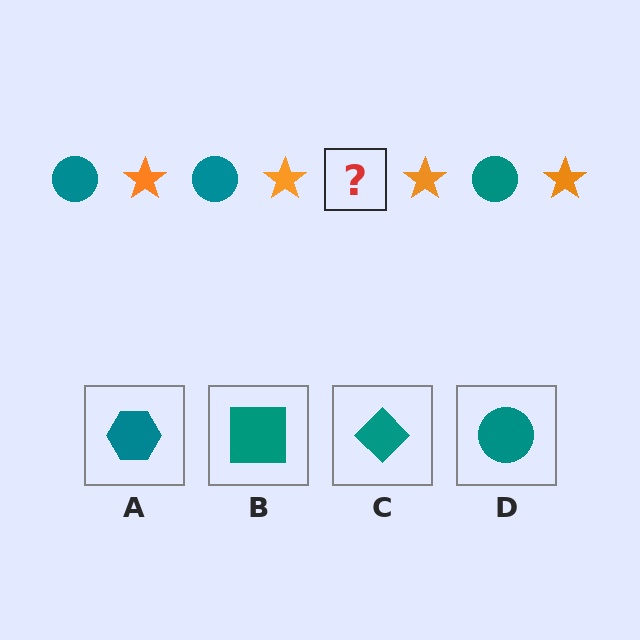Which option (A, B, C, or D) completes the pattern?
D.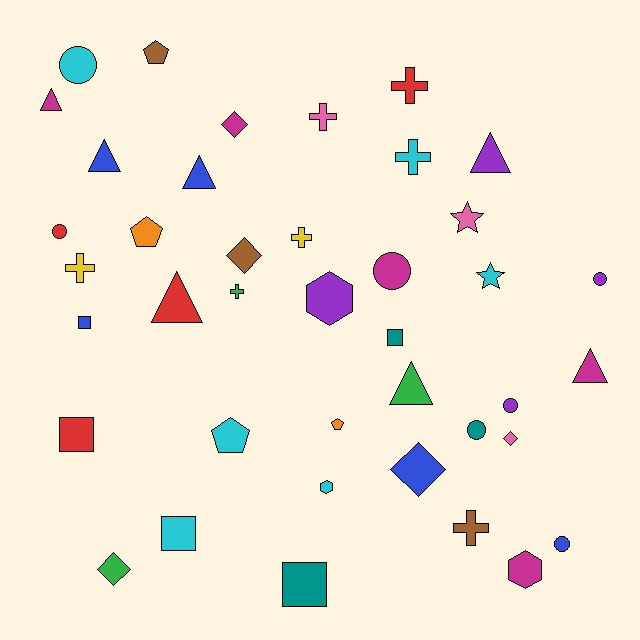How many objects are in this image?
There are 40 objects.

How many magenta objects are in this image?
There are 5 magenta objects.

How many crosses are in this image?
There are 7 crosses.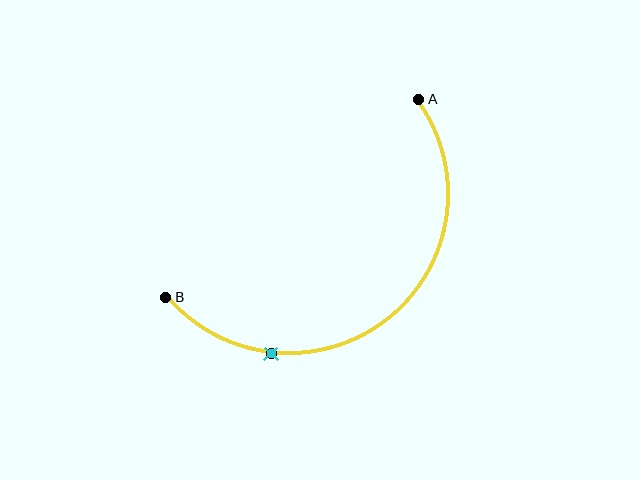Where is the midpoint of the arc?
The arc midpoint is the point on the curve farthest from the straight line joining A and B. It sits below and to the right of that line.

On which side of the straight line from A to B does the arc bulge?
The arc bulges below and to the right of the straight line connecting A and B.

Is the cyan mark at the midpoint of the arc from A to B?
No. The cyan mark lies on the arc but is closer to endpoint B. The arc midpoint would be at the point on the curve equidistant along the arc from both A and B.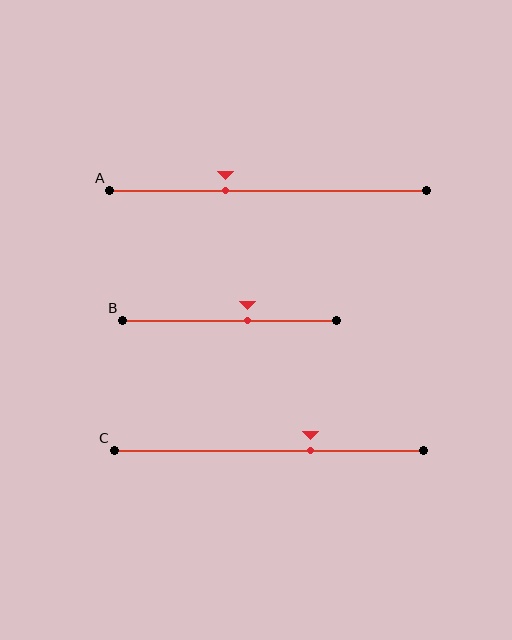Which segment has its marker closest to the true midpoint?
Segment B has its marker closest to the true midpoint.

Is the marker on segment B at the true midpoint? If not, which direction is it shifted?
No, the marker on segment B is shifted to the right by about 9% of the segment length.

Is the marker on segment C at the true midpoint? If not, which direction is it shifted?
No, the marker on segment C is shifted to the right by about 13% of the segment length.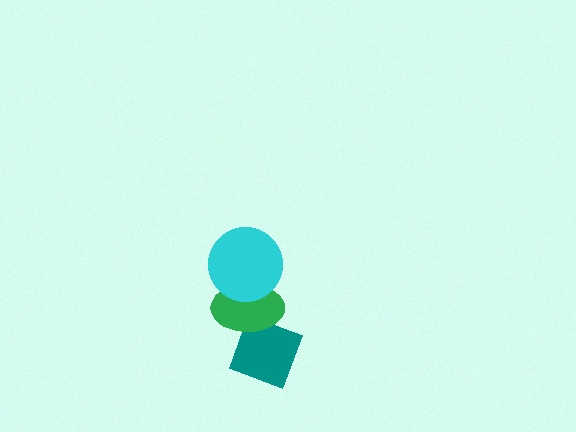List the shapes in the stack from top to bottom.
From top to bottom: the cyan circle, the green ellipse, the teal diamond.